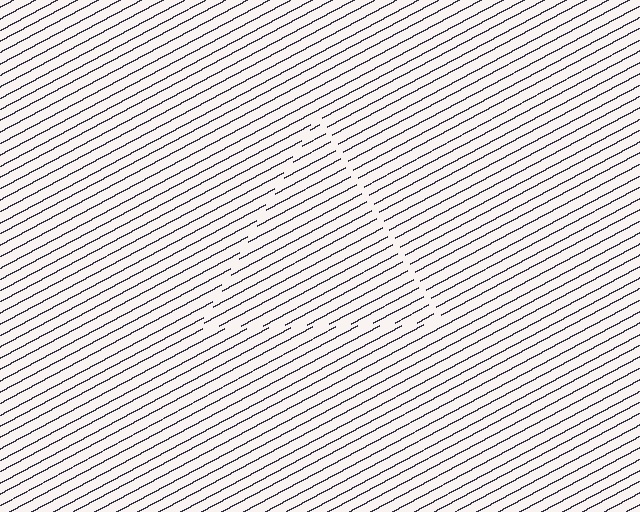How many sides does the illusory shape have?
3 sides — the line-ends trace a triangle.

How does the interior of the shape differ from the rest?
The interior of the shape contains the same grating, shifted by half a period — the contour is defined by the phase discontinuity where line-ends from the inner and outer gratings abut.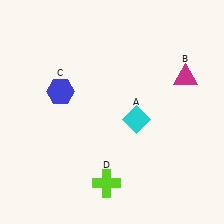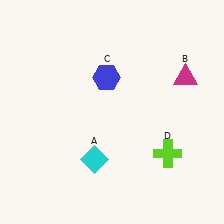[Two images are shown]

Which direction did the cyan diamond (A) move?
The cyan diamond (A) moved left.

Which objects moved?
The objects that moved are: the cyan diamond (A), the blue hexagon (C), the lime cross (D).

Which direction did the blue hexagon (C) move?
The blue hexagon (C) moved right.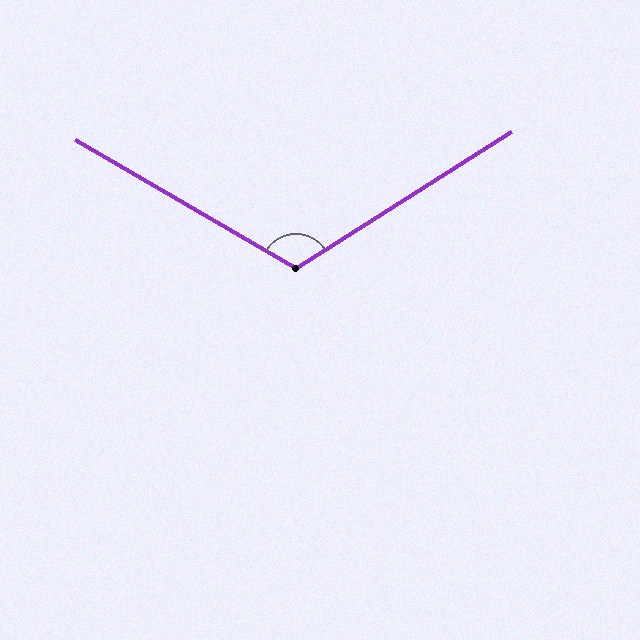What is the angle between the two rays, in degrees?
Approximately 117 degrees.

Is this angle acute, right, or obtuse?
It is obtuse.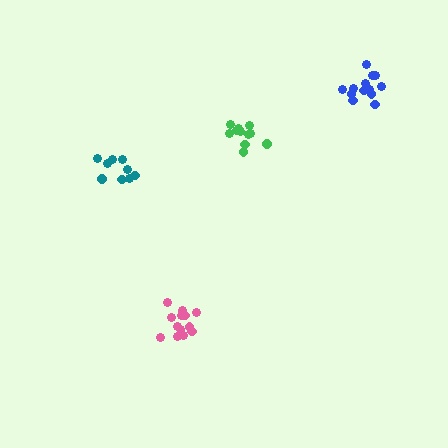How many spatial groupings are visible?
There are 4 spatial groupings.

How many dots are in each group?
Group 1: 13 dots, Group 2: 12 dots, Group 3: 13 dots, Group 4: 9 dots (47 total).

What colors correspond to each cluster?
The clusters are colored: pink, green, blue, teal.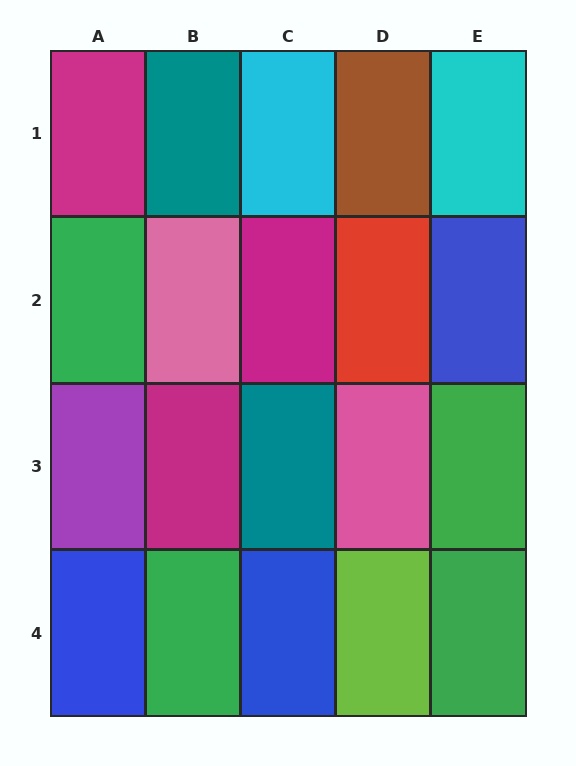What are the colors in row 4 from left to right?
Blue, green, blue, lime, green.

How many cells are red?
1 cell is red.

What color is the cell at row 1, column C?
Cyan.